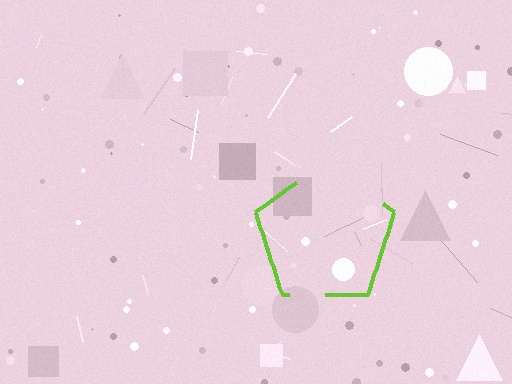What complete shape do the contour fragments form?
The contour fragments form a pentagon.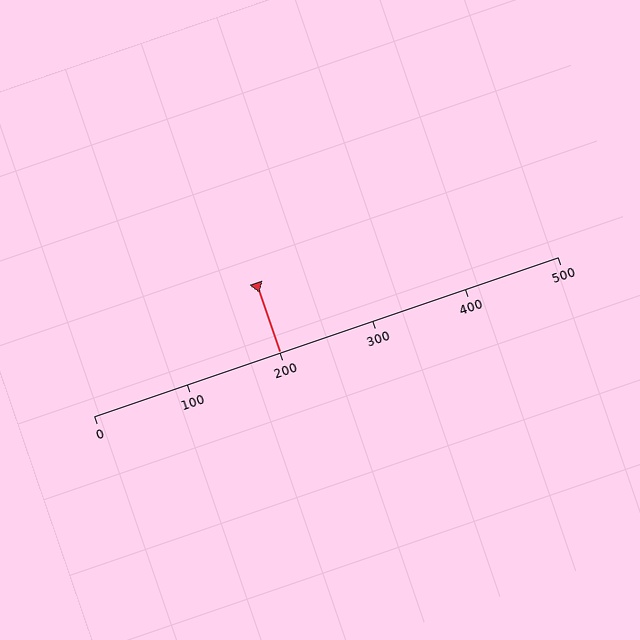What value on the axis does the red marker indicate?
The marker indicates approximately 200.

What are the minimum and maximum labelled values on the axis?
The axis runs from 0 to 500.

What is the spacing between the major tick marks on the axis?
The major ticks are spaced 100 apart.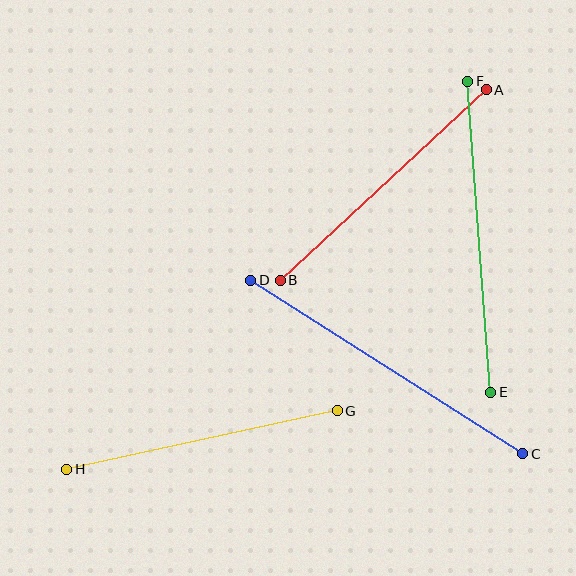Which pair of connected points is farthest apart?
Points C and D are farthest apart.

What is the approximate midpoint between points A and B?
The midpoint is at approximately (383, 185) pixels.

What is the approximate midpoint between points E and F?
The midpoint is at approximately (479, 237) pixels.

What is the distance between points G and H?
The distance is approximately 277 pixels.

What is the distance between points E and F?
The distance is approximately 312 pixels.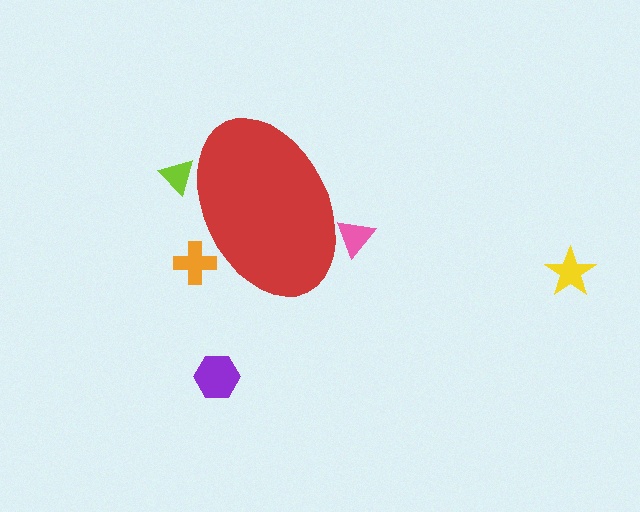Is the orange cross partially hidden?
Yes, the orange cross is partially hidden behind the red ellipse.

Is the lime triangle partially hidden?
Yes, the lime triangle is partially hidden behind the red ellipse.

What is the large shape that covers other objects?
A red ellipse.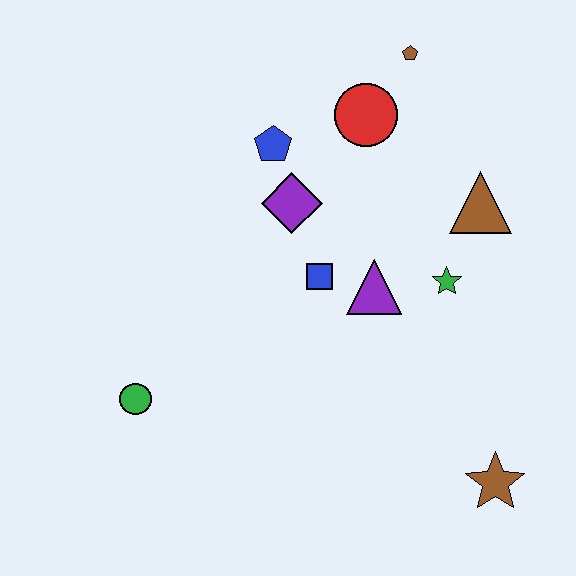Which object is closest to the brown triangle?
The green star is closest to the brown triangle.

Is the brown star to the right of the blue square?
Yes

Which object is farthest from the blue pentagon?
The brown star is farthest from the blue pentagon.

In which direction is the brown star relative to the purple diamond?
The brown star is below the purple diamond.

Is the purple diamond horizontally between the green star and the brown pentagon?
No